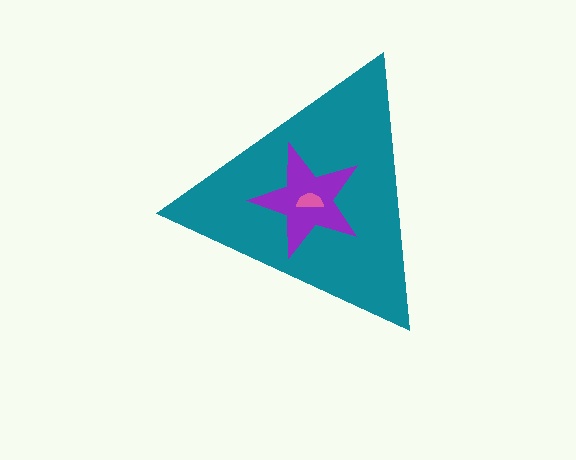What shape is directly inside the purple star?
The pink semicircle.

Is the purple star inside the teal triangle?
Yes.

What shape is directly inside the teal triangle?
The purple star.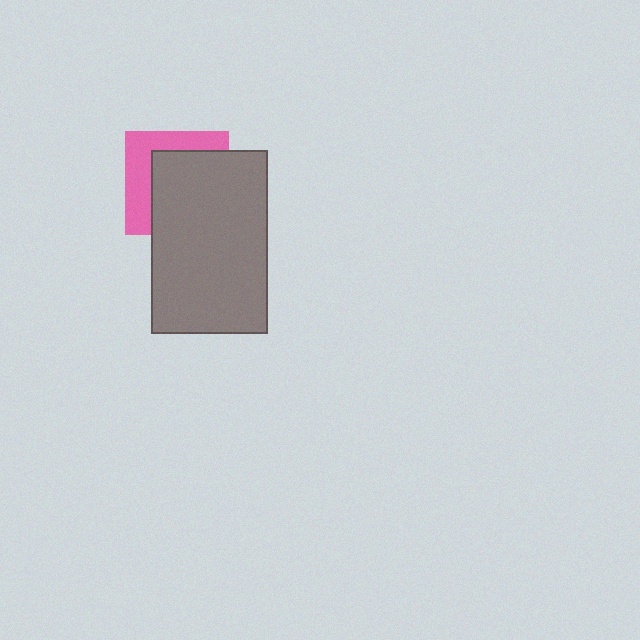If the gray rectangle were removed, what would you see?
You would see the complete pink square.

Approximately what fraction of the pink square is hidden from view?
Roughly 62% of the pink square is hidden behind the gray rectangle.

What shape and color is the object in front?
The object in front is a gray rectangle.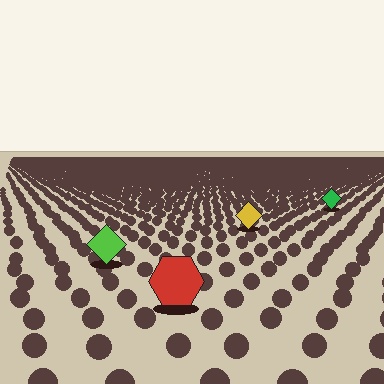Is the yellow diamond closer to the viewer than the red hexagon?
No. The red hexagon is closer — you can tell from the texture gradient: the ground texture is coarser near it.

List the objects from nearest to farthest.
From nearest to farthest: the red hexagon, the lime diamond, the yellow diamond, the green diamond.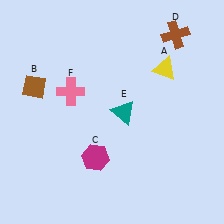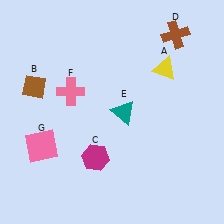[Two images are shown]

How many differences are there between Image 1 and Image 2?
There is 1 difference between the two images.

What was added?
A pink square (G) was added in Image 2.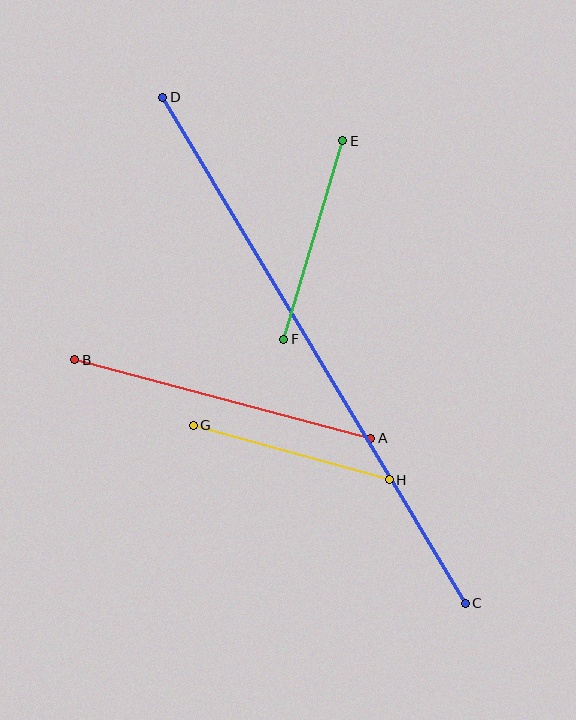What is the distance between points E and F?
The distance is approximately 207 pixels.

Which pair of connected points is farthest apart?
Points C and D are farthest apart.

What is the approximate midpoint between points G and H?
The midpoint is at approximately (291, 452) pixels.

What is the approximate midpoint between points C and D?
The midpoint is at approximately (314, 350) pixels.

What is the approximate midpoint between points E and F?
The midpoint is at approximately (313, 240) pixels.